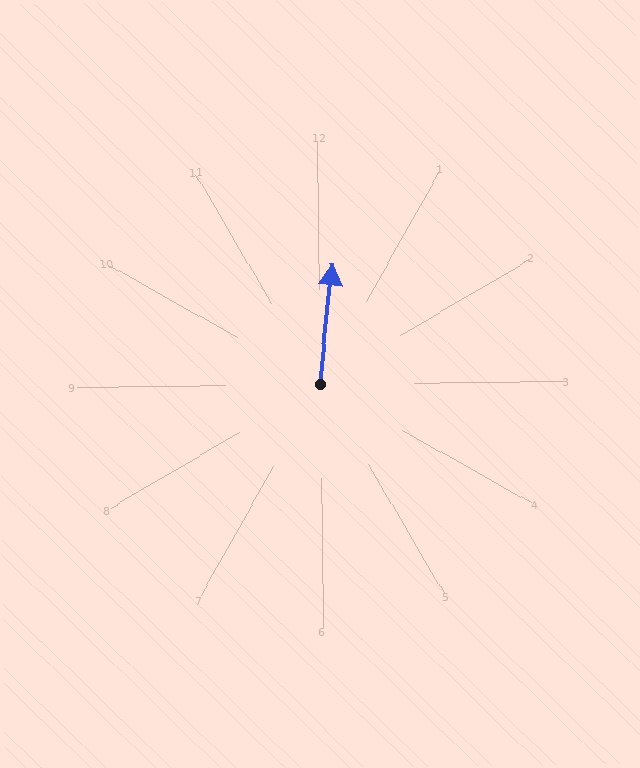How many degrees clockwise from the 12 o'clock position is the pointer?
Approximately 7 degrees.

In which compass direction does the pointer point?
North.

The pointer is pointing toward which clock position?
Roughly 12 o'clock.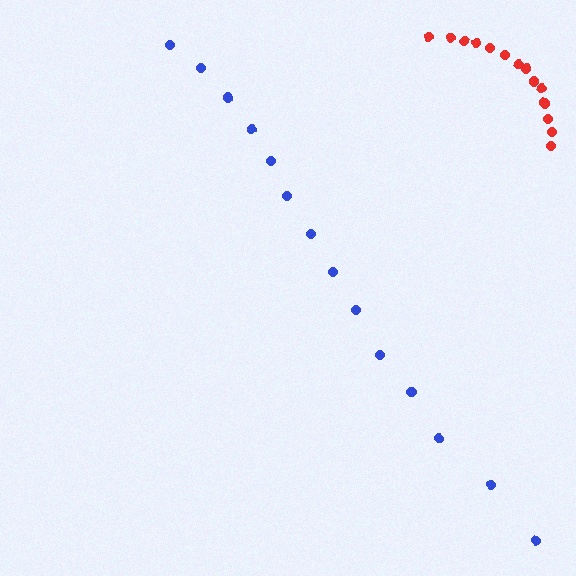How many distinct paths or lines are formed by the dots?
There are 2 distinct paths.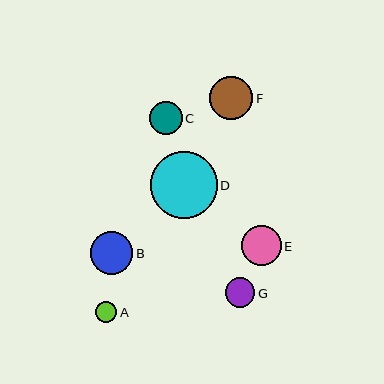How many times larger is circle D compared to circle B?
Circle D is approximately 1.6 times the size of circle B.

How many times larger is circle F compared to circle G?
Circle F is approximately 1.5 times the size of circle G.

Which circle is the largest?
Circle D is the largest with a size of approximately 67 pixels.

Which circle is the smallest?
Circle A is the smallest with a size of approximately 21 pixels.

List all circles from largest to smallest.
From largest to smallest: D, F, B, E, C, G, A.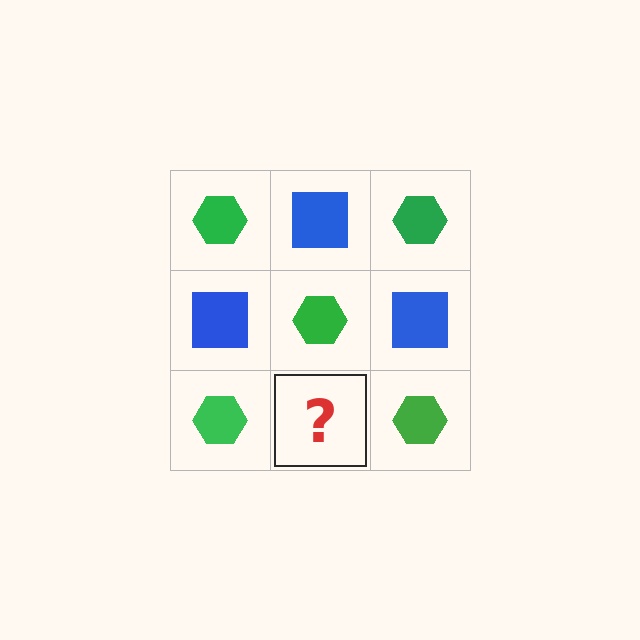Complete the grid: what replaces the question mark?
The question mark should be replaced with a blue square.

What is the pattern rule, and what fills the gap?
The rule is that it alternates green hexagon and blue square in a checkerboard pattern. The gap should be filled with a blue square.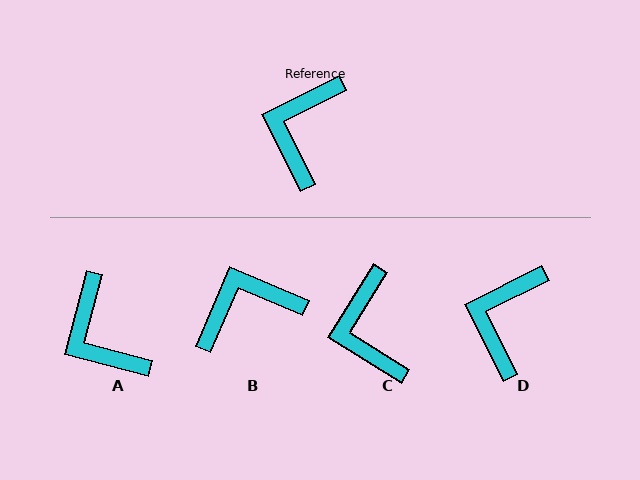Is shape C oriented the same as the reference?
No, it is off by about 31 degrees.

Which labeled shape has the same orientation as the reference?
D.